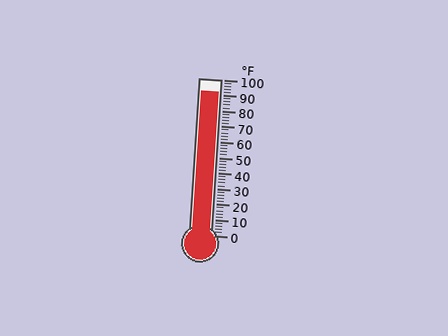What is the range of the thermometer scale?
The thermometer scale ranges from 0°F to 100°F.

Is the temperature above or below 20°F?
The temperature is above 20°F.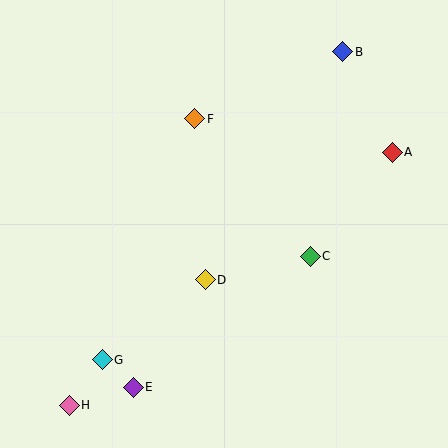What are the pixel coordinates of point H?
Point H is at (69, 405).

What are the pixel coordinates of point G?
Point G is at (102, 360).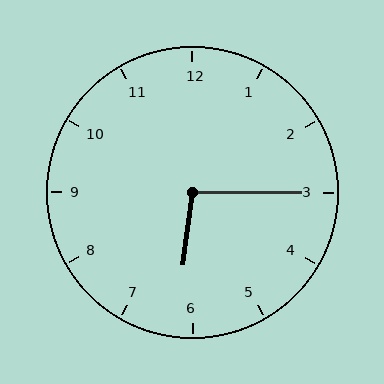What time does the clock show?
6:15.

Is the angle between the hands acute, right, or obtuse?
It is obtuse.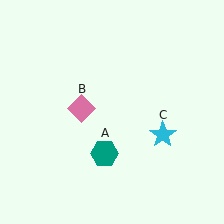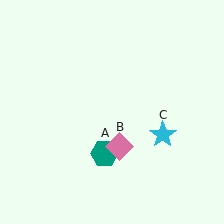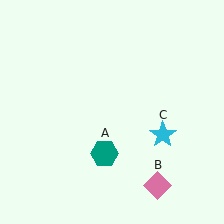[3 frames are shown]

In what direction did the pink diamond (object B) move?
The pink diamond (object B) moved down and to the right.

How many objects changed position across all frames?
1 object changed position: pink diamond (object B).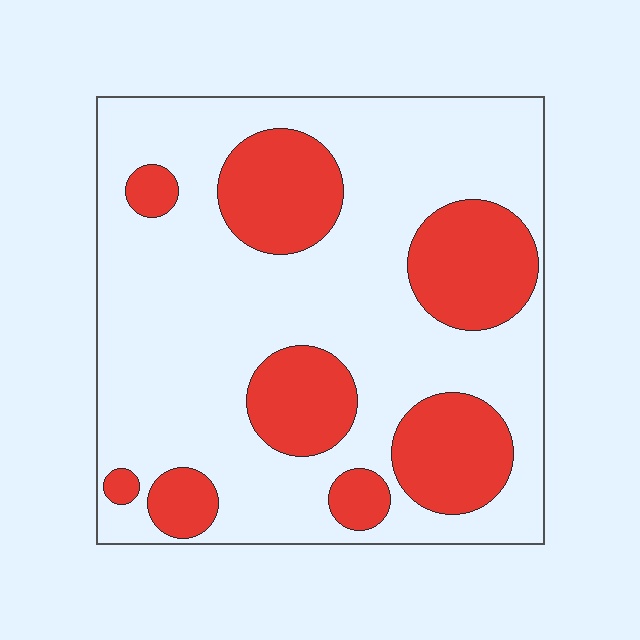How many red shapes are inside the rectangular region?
8.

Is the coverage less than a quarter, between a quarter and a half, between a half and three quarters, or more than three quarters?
Between a quarter and a half.